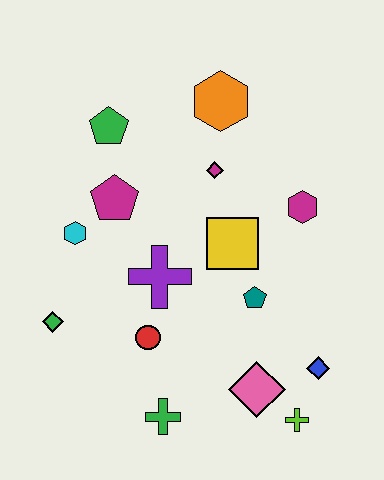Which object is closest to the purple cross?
The red circle is closest to the purple cross.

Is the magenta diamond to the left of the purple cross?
No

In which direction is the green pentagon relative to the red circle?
The green pentagon is above the red circle.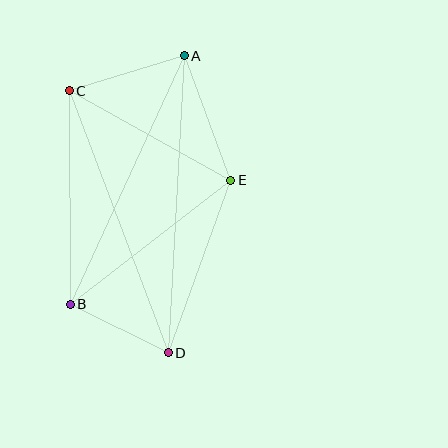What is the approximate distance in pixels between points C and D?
The distance between C and D is approximately 280 pixels.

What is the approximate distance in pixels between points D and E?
The distance between D and E is approximately 183 pixels.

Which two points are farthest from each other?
Points A and D are farthest from each other.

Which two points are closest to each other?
Points B and D are closest to each other.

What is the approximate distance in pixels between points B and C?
The distance between B and C is approximately 213 pixels.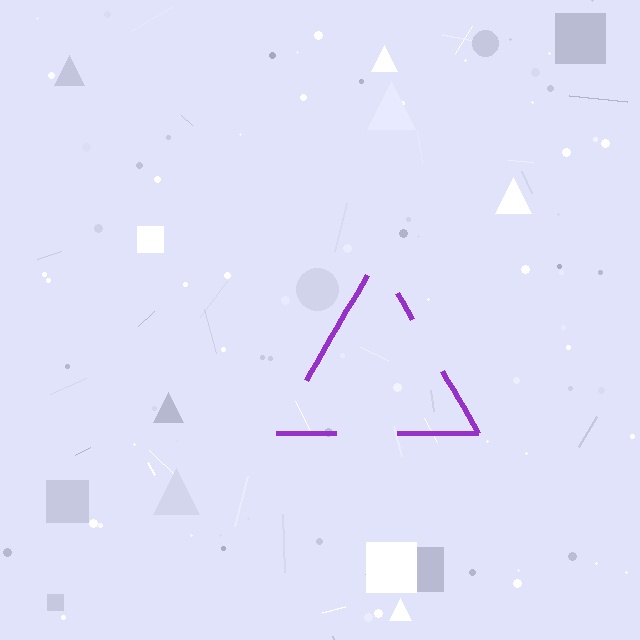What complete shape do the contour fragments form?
The contour fragments form a triangle.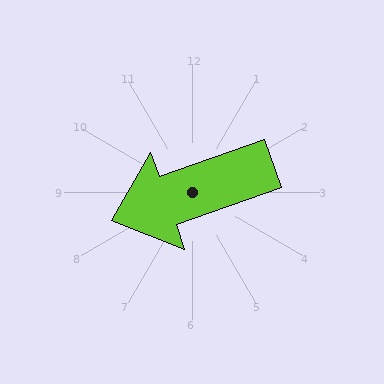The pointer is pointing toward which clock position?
Roughly 8 o'clock.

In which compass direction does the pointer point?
West.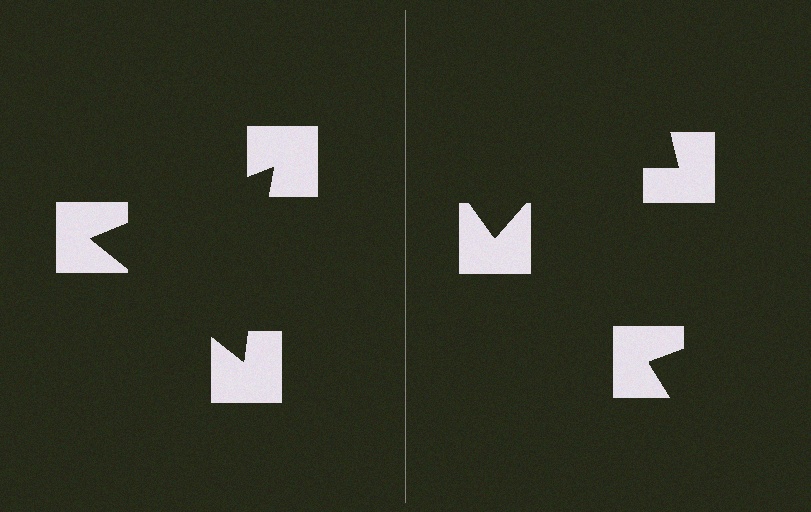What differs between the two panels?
The notched squares are positioned identically on both sides; only the wedge orientations differ. On the left they align to a triangle; on the right they are misaligned.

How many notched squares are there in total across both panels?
6 — 3 on each side.